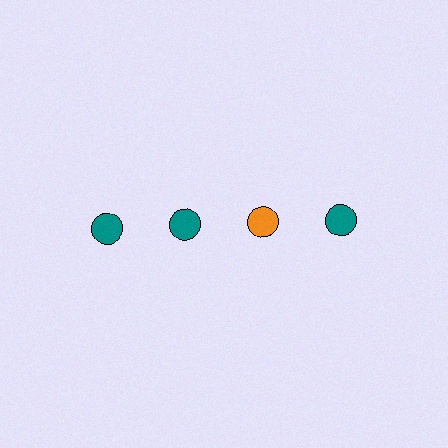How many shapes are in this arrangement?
There are 4 shapes arranged in a grid pattern.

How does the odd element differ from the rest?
It has a different color: orange instead of teal.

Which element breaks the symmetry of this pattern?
The orange circle in the top row, center column breaks the symmetry. All other shapes are teal circles.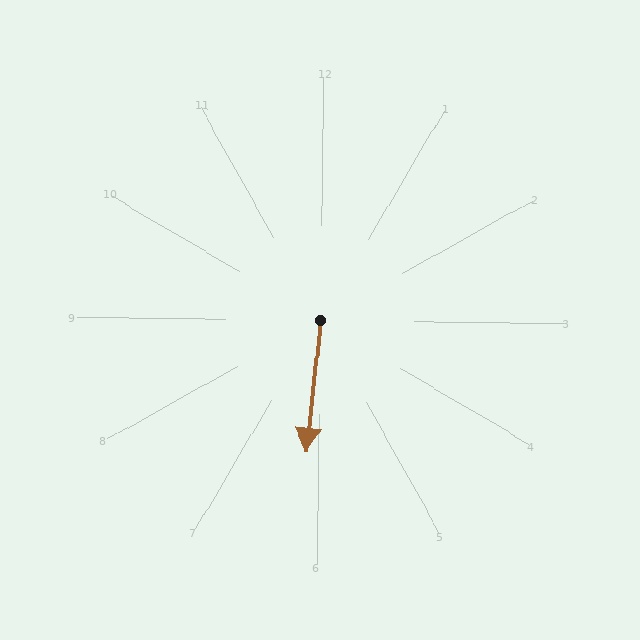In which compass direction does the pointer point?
South.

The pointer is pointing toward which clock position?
Roughly 6 o'clock.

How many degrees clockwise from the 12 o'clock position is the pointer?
Approximately 186 degrees.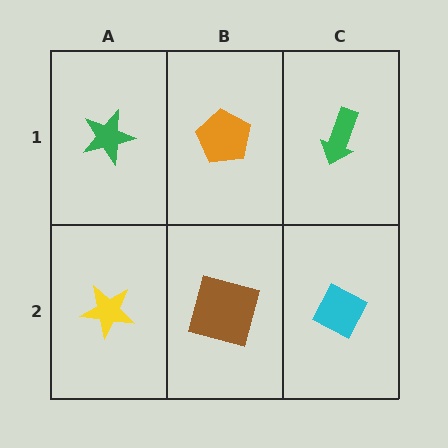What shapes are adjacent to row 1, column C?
A cyan diamond (row 2, column C), an orange pentagon (row 1, column B).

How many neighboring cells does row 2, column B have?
3.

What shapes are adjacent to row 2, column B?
An orange pentagon (row 1, column B), a yellow star (row 2, column A), a cyan diamond (row 2, column C).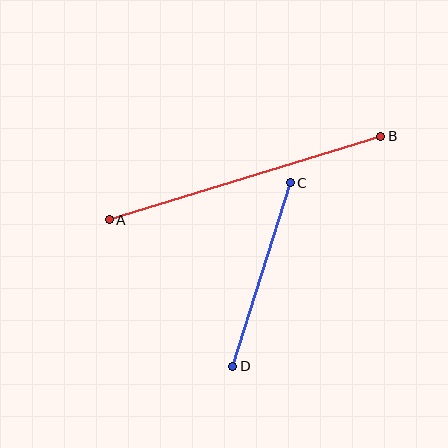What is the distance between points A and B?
The distance is approximately 284 pixels.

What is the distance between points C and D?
The distance is approximately 192 pixels.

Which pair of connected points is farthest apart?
Points A and B are farthest apart.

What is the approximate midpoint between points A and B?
The midpoint is at approximately (245, 178) pixels.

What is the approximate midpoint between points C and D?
The midpoint is at approximately (262, 274) pixels.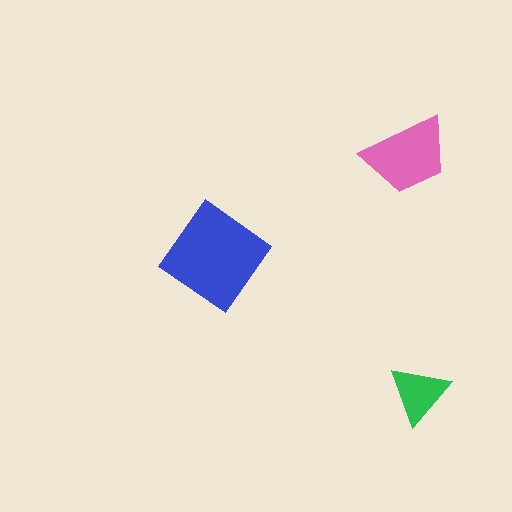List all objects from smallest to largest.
The green triangle, the pink trapezoid, the blue diamond.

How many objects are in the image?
There are 3 objects in the image.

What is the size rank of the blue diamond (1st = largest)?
1st.